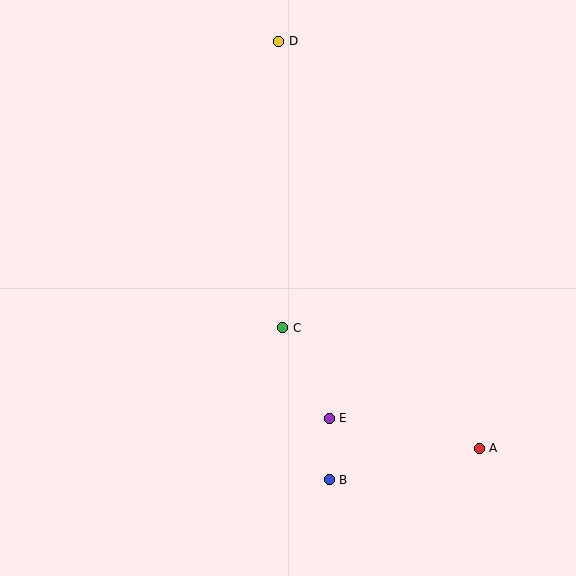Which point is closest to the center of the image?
Point C at (283, 328) is closest to the center.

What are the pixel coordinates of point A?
Point A is at (479, 448).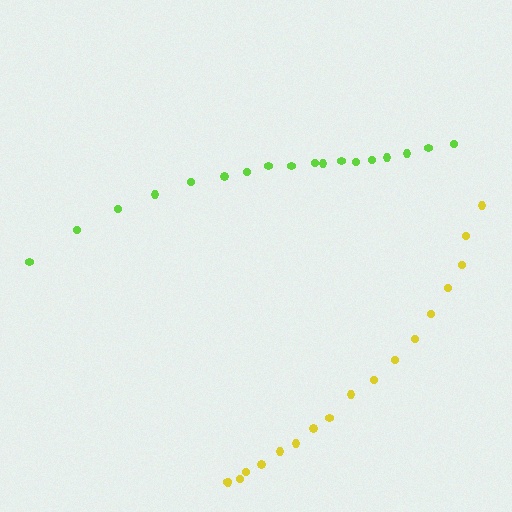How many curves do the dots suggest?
There are 2 distinct paths.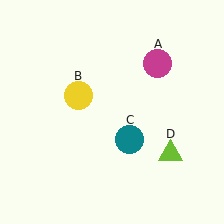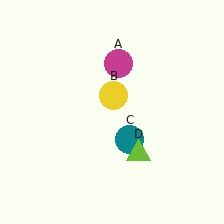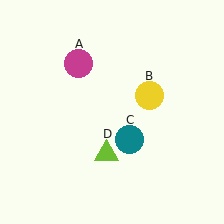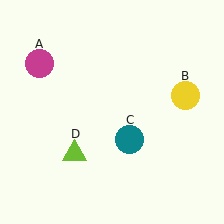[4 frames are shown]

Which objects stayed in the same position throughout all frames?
Teal circle (object C) remained stationary.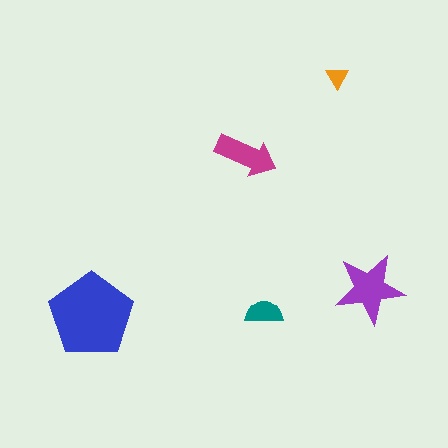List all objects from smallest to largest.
The orange triangle, the teal semicircle, the magenta arrow, the purple star, the blue pentagon.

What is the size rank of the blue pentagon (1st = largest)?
1st.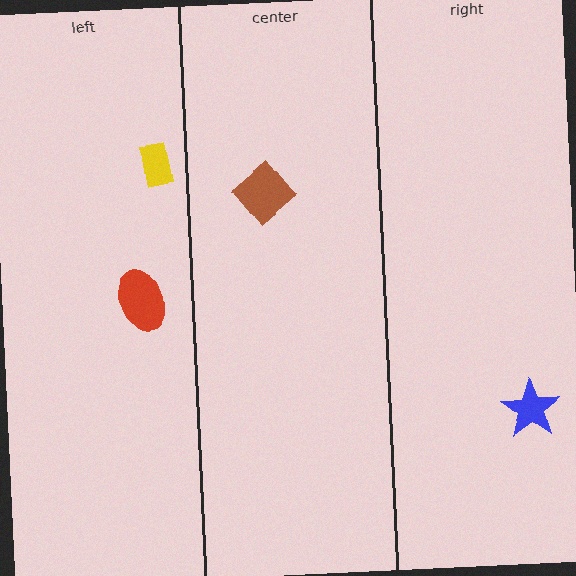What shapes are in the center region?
The brown diamond.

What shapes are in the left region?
The red ellipse, the yellow rectangle.